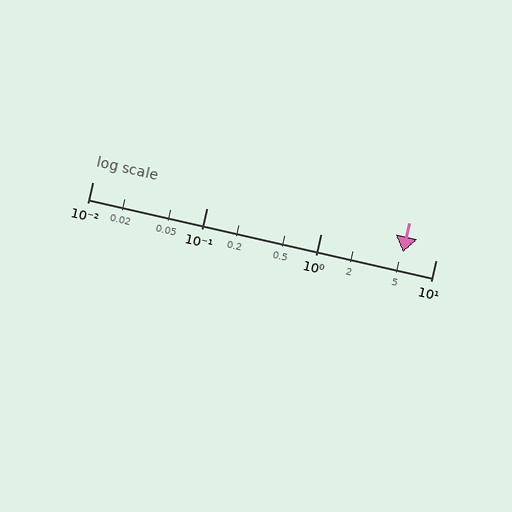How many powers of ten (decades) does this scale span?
The scale spans 3 decades, from 0.01 to 10.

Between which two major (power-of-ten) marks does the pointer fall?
The pointer is between 1 and 10.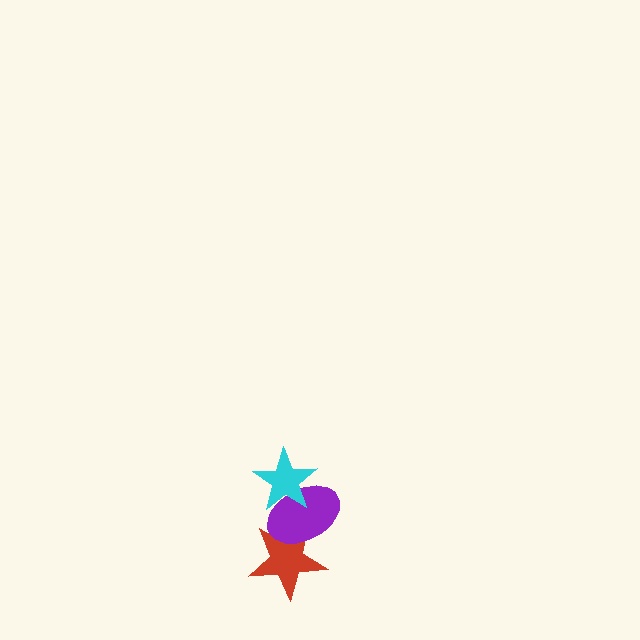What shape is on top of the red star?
The purple ellipse is on top of the red star.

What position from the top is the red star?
The red star is 3rd from the top.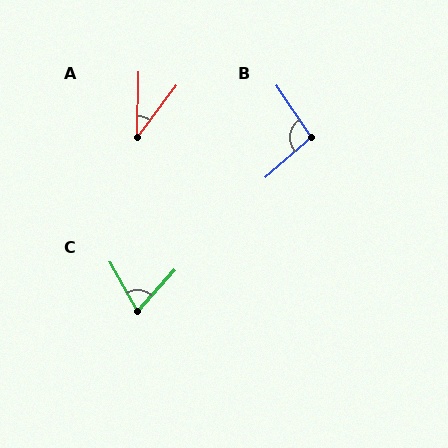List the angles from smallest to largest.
A (36°), C (71°), B (97°).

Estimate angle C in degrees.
Approximately 71 degrees.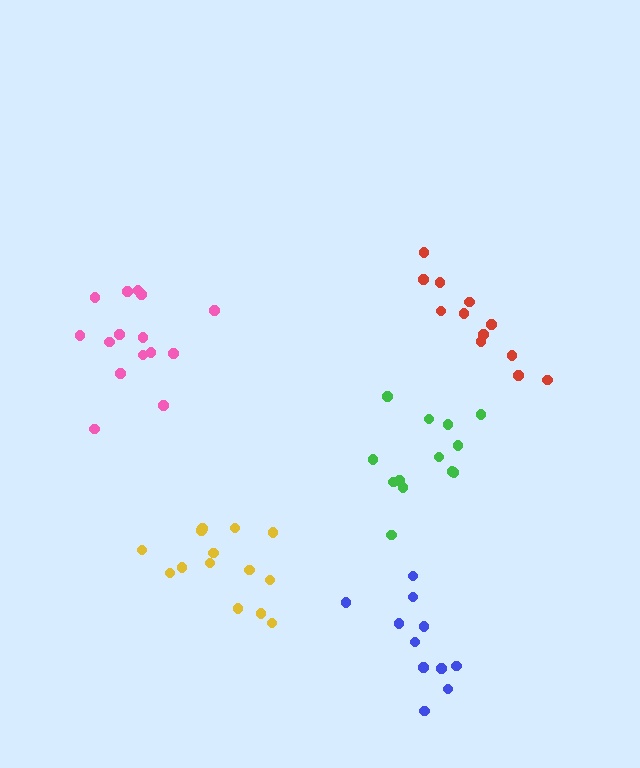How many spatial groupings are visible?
There are 5 spatial groupings.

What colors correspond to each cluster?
The clusters are colored: green, pink, yellow, blue, red.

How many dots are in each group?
Group 1: 13 dots, Group 2: 15 dots, Group 3: 14 dots, Group 4: 11 dots, Group 5: 12 dots (65 total).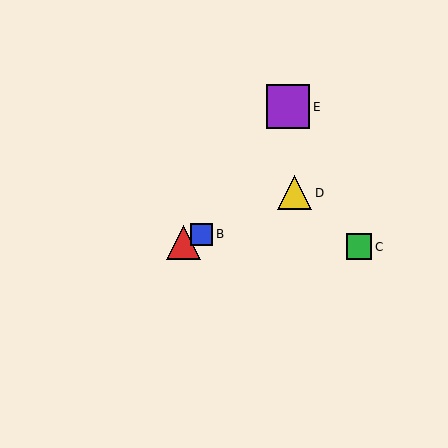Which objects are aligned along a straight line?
Objects A, B, D are aligned along a straight line.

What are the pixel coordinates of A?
Object A is at (183, 242).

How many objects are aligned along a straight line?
3 objects (A, B, D) are aligned along a straight line.